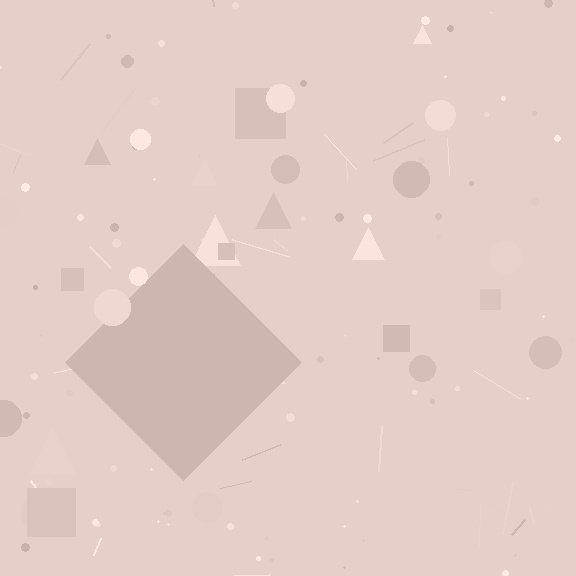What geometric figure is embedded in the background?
A diamond is embedded in the background.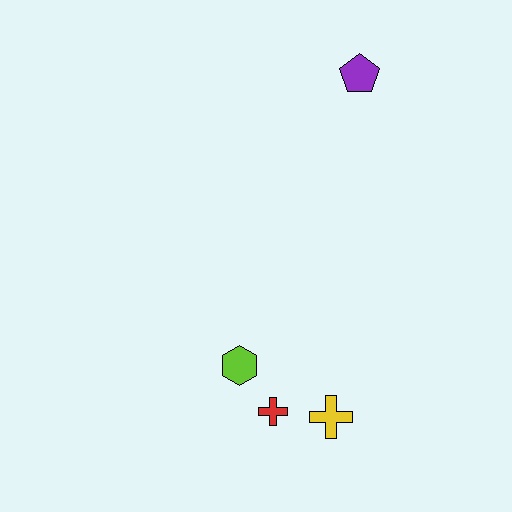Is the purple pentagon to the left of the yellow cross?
No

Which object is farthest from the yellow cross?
The purple pentagon is farthest from the yellow cross.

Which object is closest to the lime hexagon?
The red cross is closest to the lime hexagon.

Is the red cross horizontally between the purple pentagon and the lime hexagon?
Yes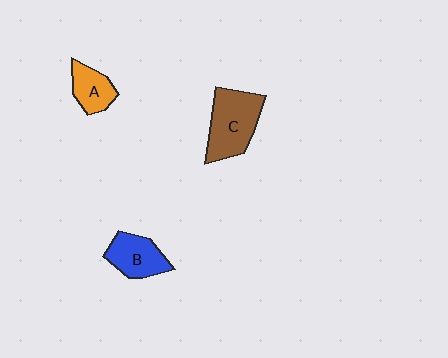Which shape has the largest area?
Shape C (brown).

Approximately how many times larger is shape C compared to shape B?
Approximately 1.5 times.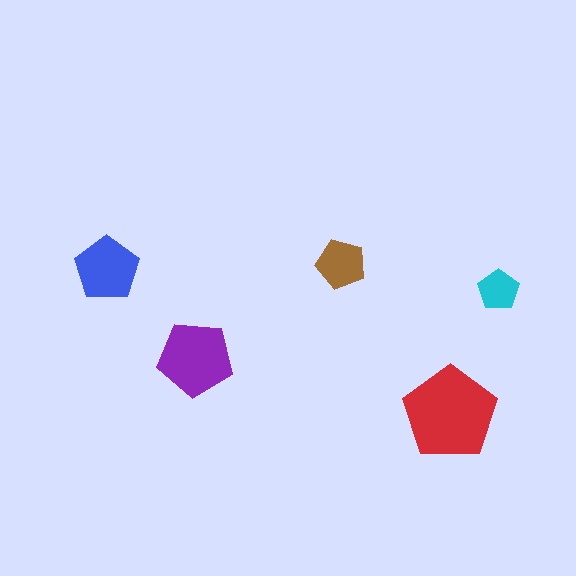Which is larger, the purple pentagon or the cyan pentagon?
The purple one.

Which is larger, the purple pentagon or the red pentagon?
The red one.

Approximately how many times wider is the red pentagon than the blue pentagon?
About 1.5 times wider.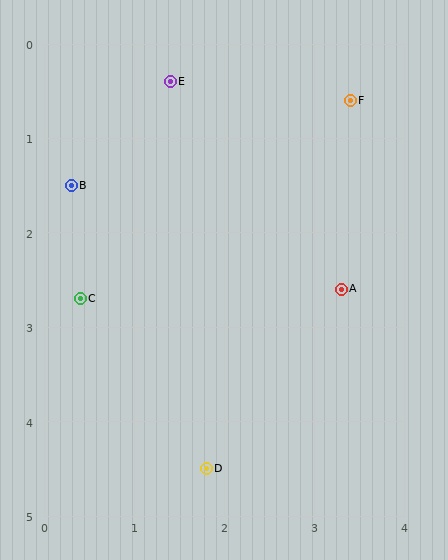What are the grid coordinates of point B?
Point B is at approximately (0.3, 1.5).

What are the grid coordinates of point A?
Point A is at approximately (3.3, 2.6).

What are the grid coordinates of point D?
Point D is at approximately (1.8, 4.5).